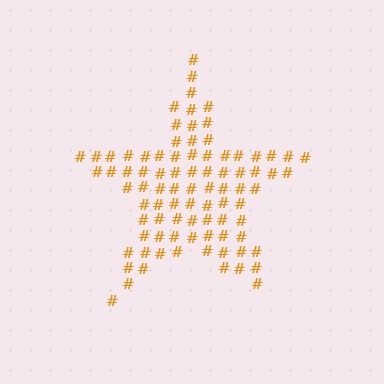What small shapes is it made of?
It is made of small hash symbols.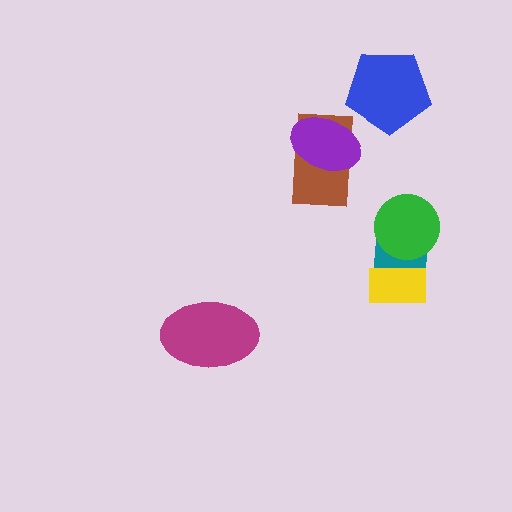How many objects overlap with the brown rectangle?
1 object overlaps with the brown rectangle.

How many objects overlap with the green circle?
1 object overlaps with the green circle.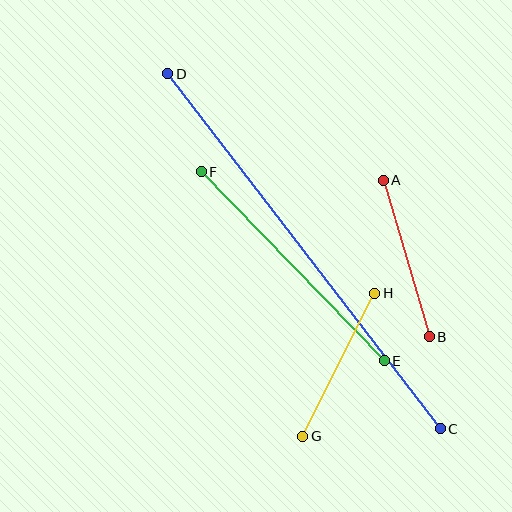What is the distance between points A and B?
The distance is approximately 163 pixels.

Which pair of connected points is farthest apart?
Points C and D are farthest apart.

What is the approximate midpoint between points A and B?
The midpoint is at approximately (406, 258) pixels.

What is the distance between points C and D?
The distance is approximately 448 pixels.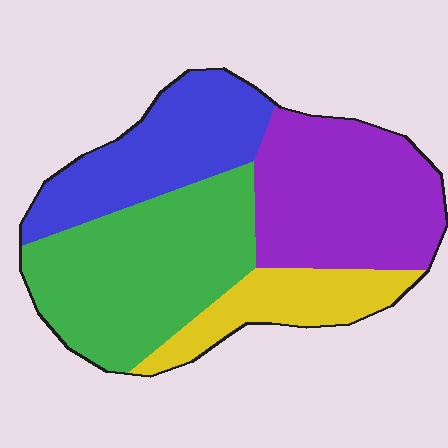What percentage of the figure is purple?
Purple takes up about one third (1/3) of the figure.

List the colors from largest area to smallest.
From largest to smallest: green, purple, blue, yellow.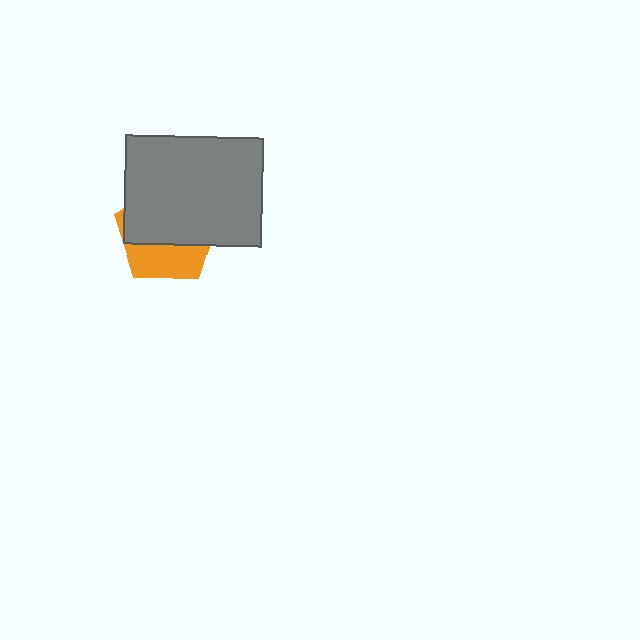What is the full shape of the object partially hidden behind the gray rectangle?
The partially hidden object is an orange pentagon.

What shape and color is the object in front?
The object in front is a gray rectangle.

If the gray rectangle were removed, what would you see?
You would see the complete orange pentagon.